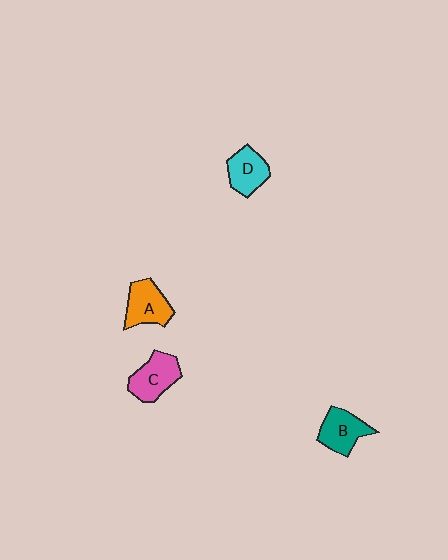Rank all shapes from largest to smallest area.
From largest to smallest: C (pink), A (orange), B (teal), D (cyan).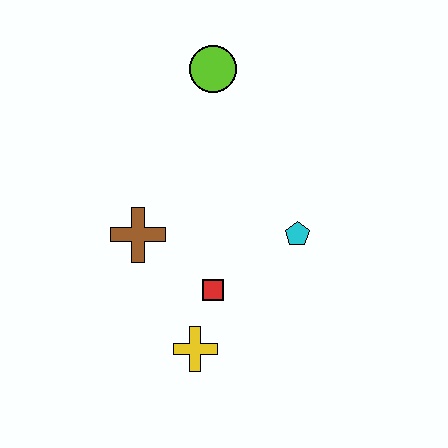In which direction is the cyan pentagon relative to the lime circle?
The cyan pentagon is below the lime circle.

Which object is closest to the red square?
The yellow cross is closest to the red square.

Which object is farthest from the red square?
The lime circle is farthest from the red square.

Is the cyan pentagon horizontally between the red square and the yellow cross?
No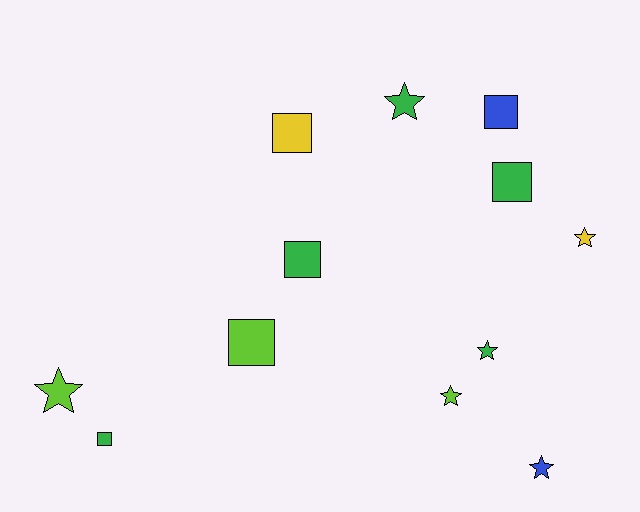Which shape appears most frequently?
Star, with 6 objects.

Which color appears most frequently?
Green, with 5 objects.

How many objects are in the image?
There are 12 objects.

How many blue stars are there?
There is 1 blue star.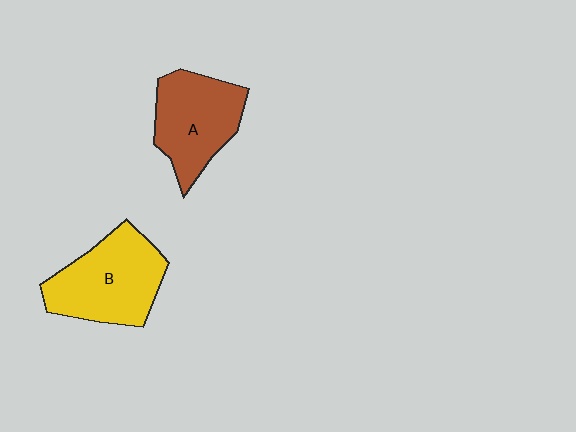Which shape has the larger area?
Shape B (yellow).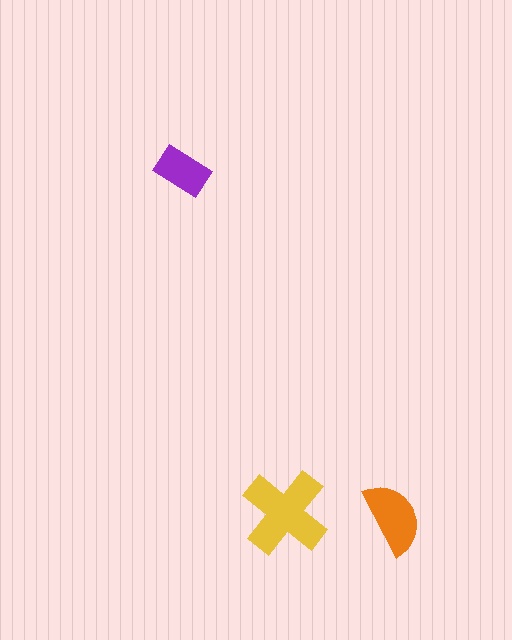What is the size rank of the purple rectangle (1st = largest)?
3rd.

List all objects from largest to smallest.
The yellow cross, the orange semicircle, the purple rectangle.